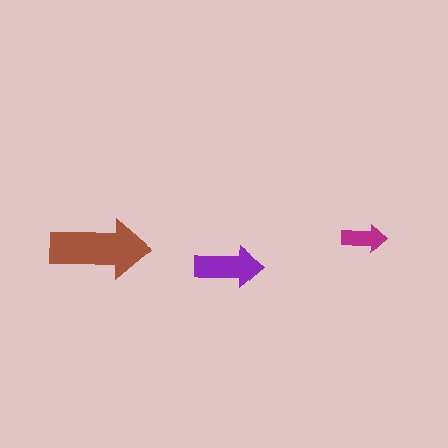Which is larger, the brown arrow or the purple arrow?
The brown one.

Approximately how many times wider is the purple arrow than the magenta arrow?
About 1.5 times wider.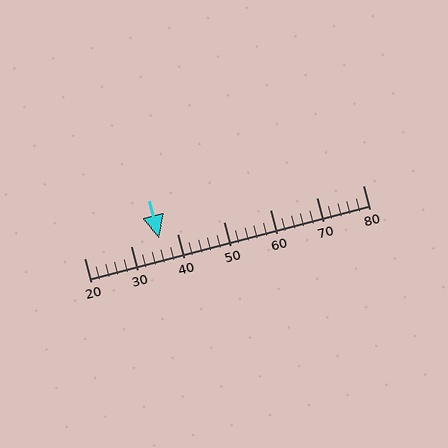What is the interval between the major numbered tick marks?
The major tick marks are spaced 10 units apart.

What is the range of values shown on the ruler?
The ruler shows values from 20 to 80.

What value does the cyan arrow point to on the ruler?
The cyan arrow points to approximately 36.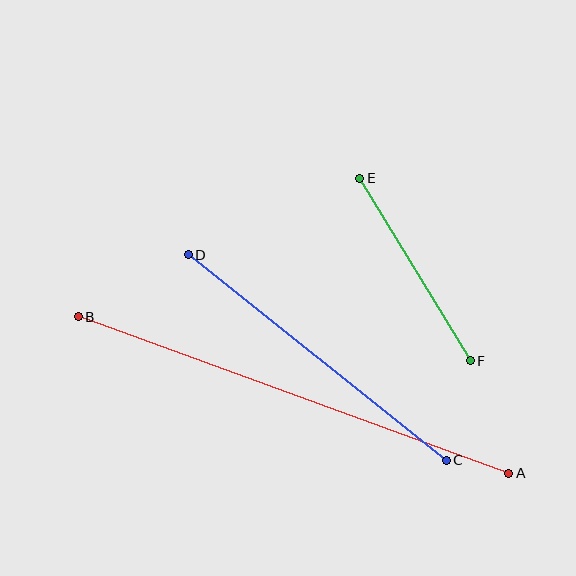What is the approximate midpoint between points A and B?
The midpoint is at approximately (293, 395) pixels.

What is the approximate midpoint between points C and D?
The midpoint is at approximately (317, 357) pixels.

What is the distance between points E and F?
The distance is approximately 213 pixels.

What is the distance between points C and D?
The distance is approximately 330 pixels.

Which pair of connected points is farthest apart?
Points A and B are farthest apart.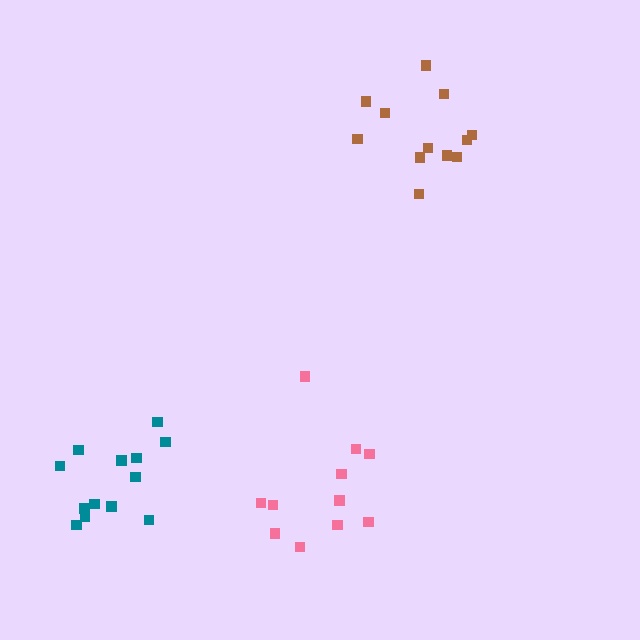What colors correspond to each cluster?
The clusters are colored: teal, brown, pink.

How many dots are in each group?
Group 1: 13 dots, Group 2: 12 dots, Group 3: 11 dots (36 total).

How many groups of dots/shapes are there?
There are 3 groups.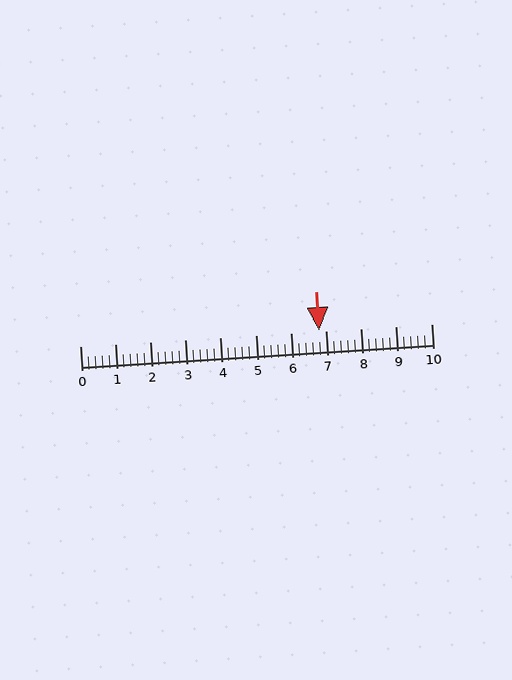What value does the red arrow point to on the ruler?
The red arrow points to approximately 6.8.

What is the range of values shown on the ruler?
The ruler shows values from 0 to 10.